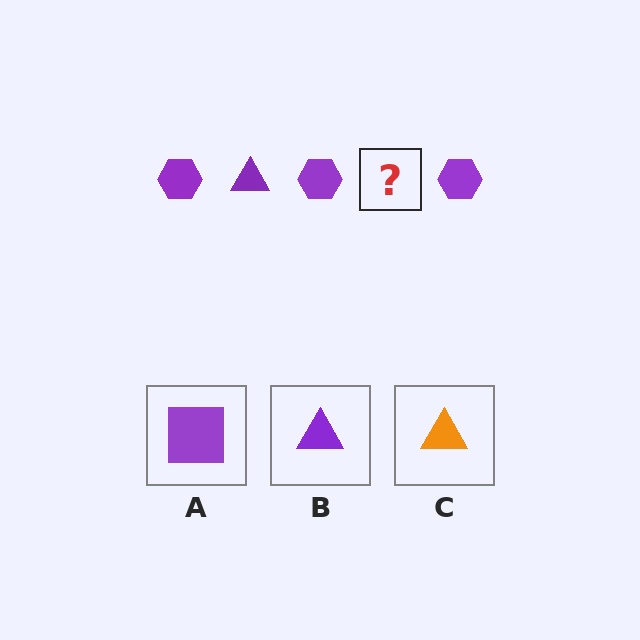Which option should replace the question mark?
Option B.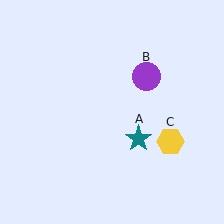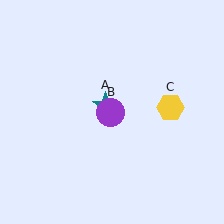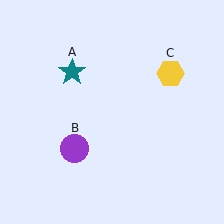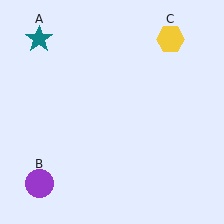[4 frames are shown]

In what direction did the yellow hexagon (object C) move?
The yellow hexagon (object C) moved up.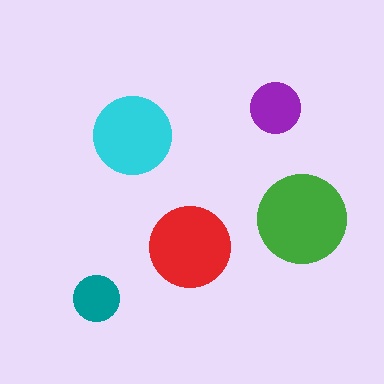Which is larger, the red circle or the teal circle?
The red one.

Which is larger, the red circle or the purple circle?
The red one.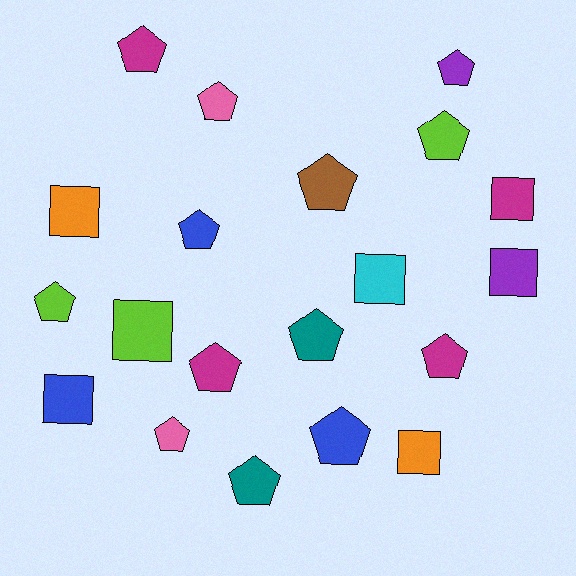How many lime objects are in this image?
There are 3 lime objects.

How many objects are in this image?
There are 20 objects.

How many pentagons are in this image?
There are 13 pentagons.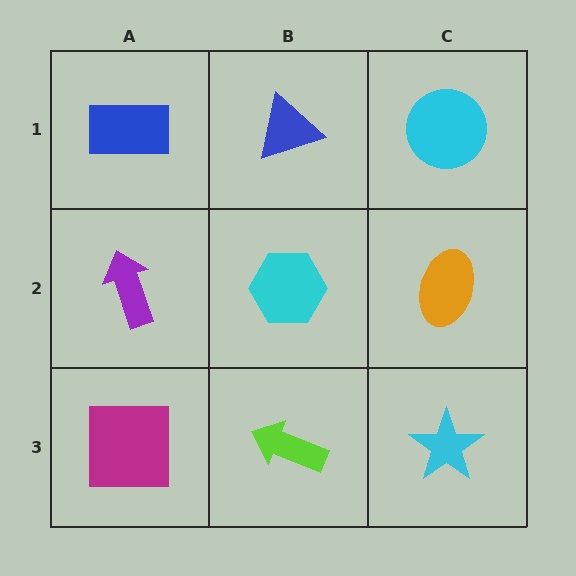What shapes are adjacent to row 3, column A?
A purple arrow (row 2, column A), a lime arrow (row 3, column B).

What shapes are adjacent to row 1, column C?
An orange ellipse (row 2, column C), a blue triangle (row 1, column B).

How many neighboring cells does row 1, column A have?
2.